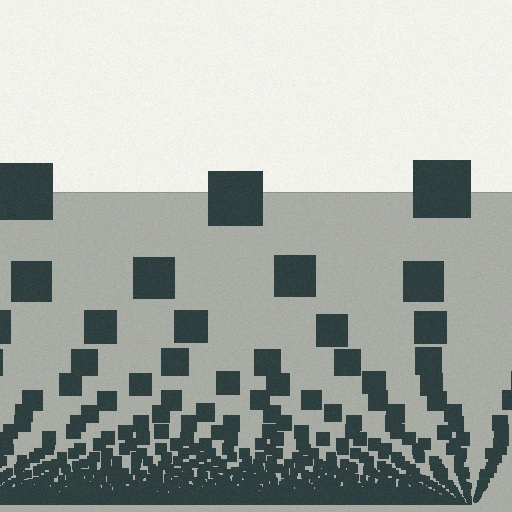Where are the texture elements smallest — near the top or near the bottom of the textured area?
Near the bottom.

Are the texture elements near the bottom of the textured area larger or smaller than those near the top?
Smaller. The gradient is inverted — elements near the bottom are smaller and denser.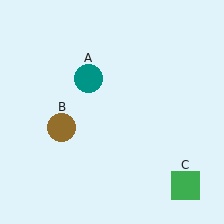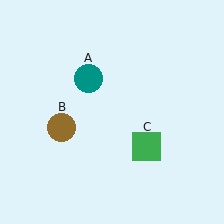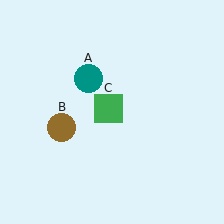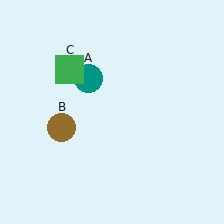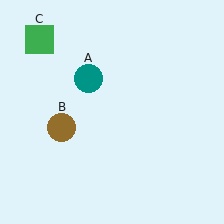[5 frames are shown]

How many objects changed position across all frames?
1 object changed position: green square (object C).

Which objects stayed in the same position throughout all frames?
Teal circle (object A) and brown circle (object B) remained stationary.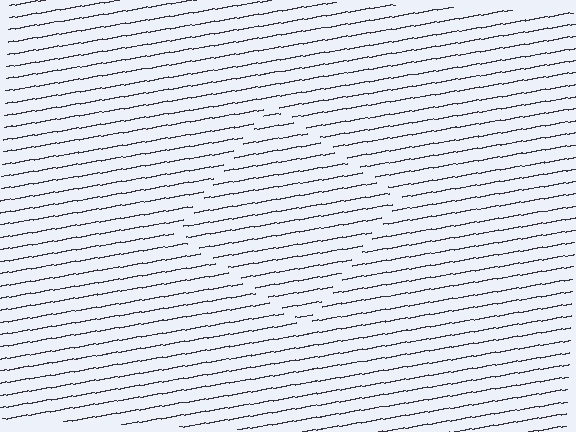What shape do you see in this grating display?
An illusory square. The interior of the shape contains the same grating, shifted by half a period — the contour is defined by the phase discontinuity where line-ends from the inner and outer gratings abut.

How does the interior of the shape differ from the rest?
The interior of the shape contains the same grating, shifted by half a period — the contour is defined by the phase discontinuity where line-ends from the inner and outer gratings abut.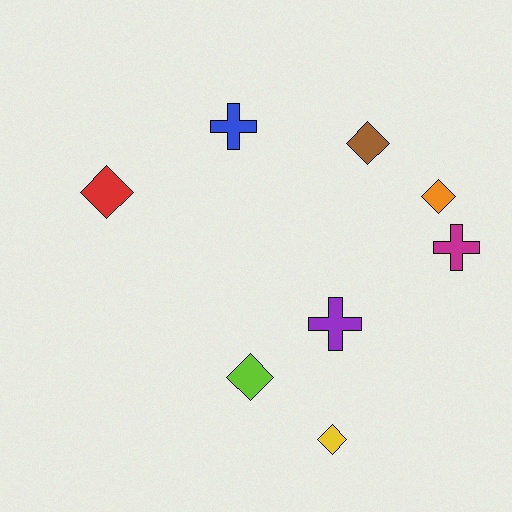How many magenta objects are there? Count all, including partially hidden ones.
There is 1 magenta object.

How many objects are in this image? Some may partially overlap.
There are 8 objects.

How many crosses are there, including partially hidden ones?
There are 3 crosses.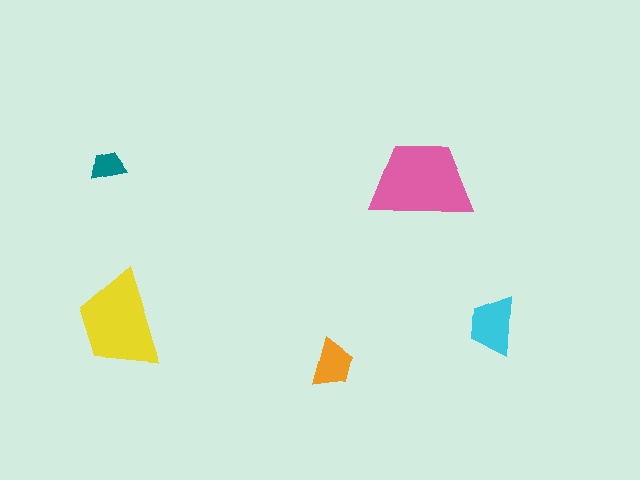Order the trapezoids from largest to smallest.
the pink one, the yellow one, the cyan one, the orange one, the teal one.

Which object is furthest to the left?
The teal trapezoid is leftmost.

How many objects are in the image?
There are 5 objects in the image.